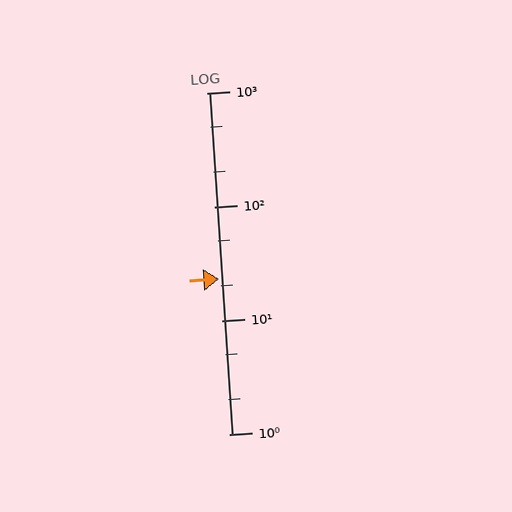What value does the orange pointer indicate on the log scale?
The pointer indicates approximately 23.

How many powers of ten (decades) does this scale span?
The scale spans 3 decades, from 1 to 1000.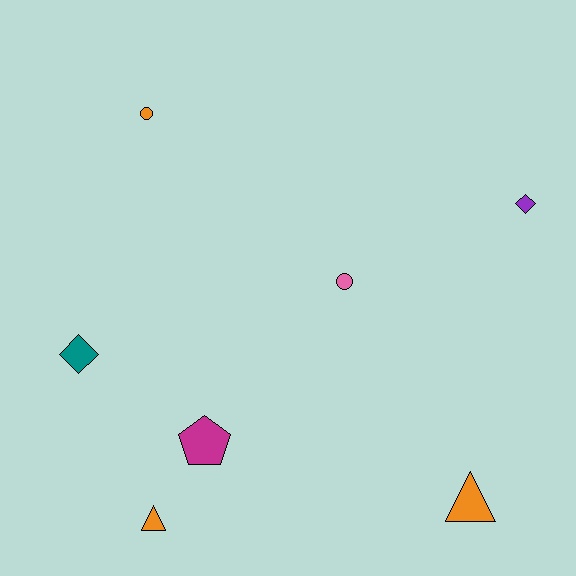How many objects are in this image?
There are 7 objects.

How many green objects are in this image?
There are no green objects.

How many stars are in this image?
There are no stars.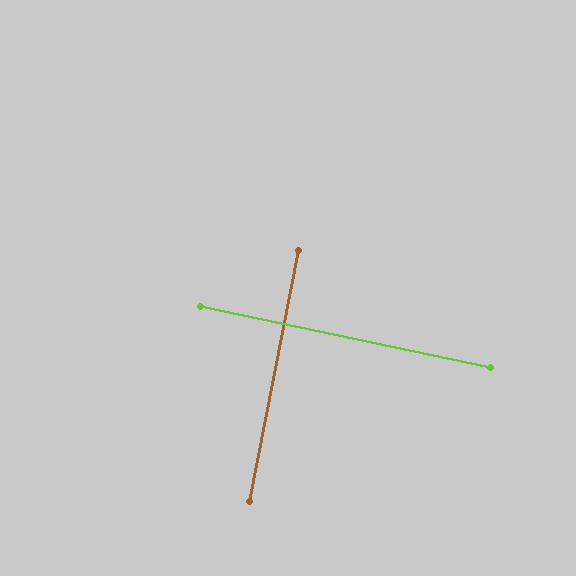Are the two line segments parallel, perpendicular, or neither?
Perpendicular — they meet at approximately 89°.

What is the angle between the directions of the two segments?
Approximately 89 degrees.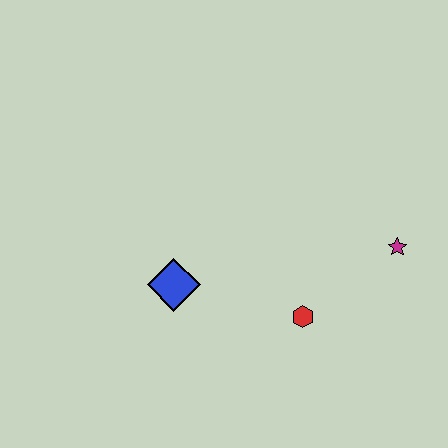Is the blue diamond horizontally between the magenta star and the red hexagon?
No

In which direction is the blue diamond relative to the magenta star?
The blue diamond is to the left of the magenta star.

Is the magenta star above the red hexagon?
Yes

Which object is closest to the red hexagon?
The magenta star is closest to the red hexagon.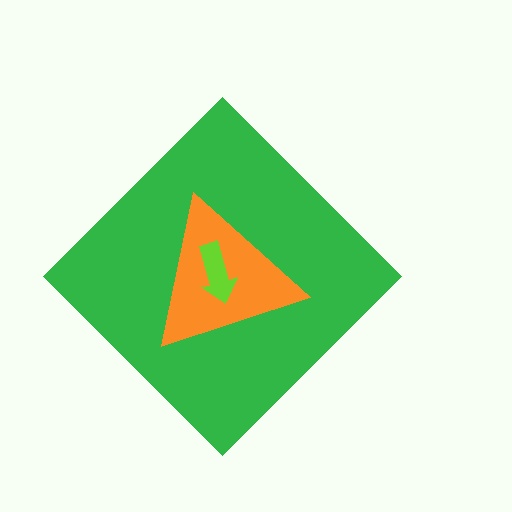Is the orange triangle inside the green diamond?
Yes.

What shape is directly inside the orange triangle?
The lime arrow.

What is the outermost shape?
The green diamond.